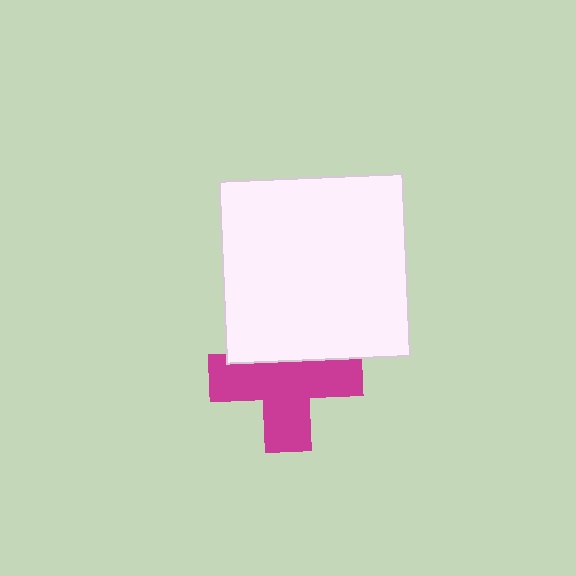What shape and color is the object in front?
The object in front is a white square.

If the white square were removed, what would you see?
You would see the complete magenta cross.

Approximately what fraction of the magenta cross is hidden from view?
Roughly 32% of the magenta cross is hidden behind the white square.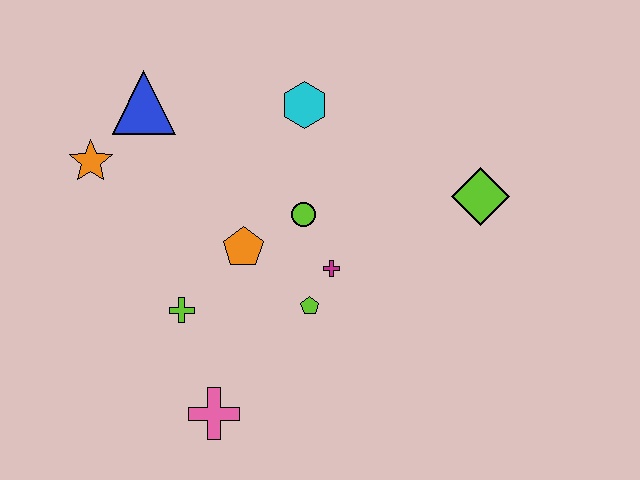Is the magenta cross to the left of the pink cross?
No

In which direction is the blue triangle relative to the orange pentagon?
The blue triangle is above the orange pentagon.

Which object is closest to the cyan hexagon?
The lime circle is closest to the cyan hexagon.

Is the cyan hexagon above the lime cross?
Yes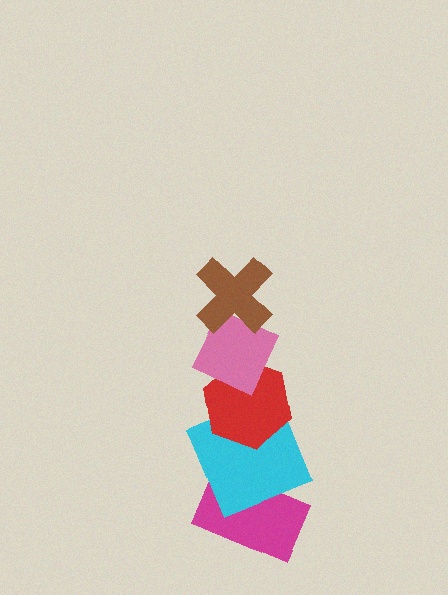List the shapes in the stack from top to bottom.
From top to bottom: the brown cross, the pink diamond, the red hexagon, the cyan square, the magenta rectangle.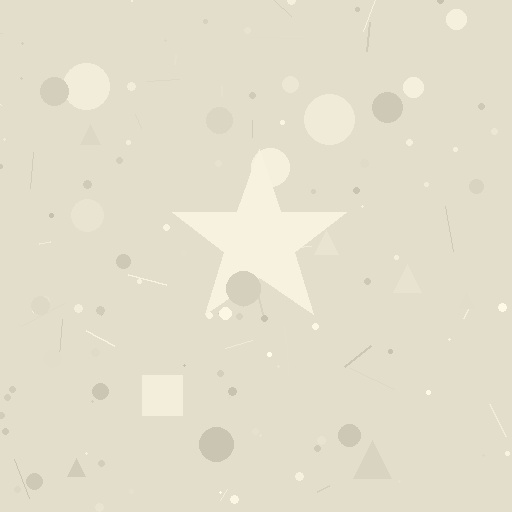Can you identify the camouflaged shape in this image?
The camouflaged shape is a star.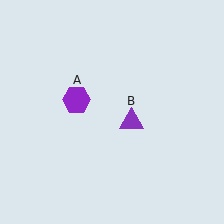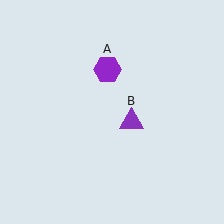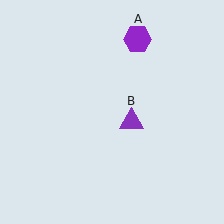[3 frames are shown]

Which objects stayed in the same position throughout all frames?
Purple triangle (object B) remained stationary.